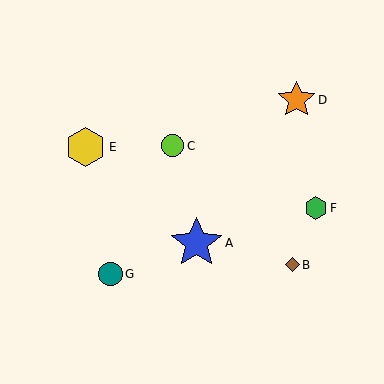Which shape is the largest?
The blue star (labeled A) is the largest.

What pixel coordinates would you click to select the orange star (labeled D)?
Click at (296, 100) to select the orange star D.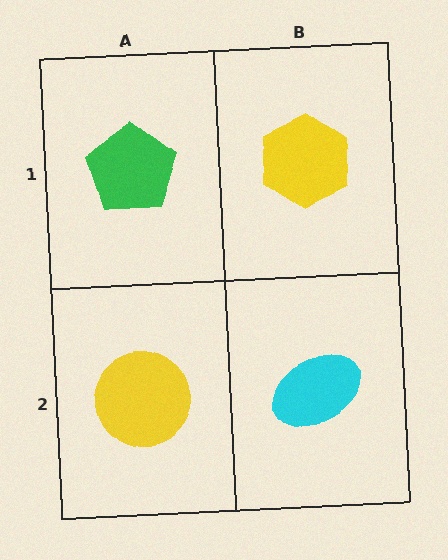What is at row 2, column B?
A cyan ellipse.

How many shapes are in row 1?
2 shapes.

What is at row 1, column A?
A green pentagon.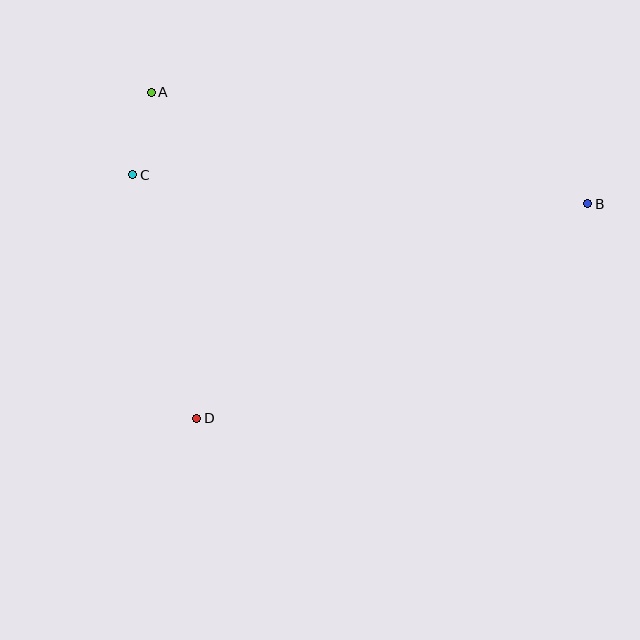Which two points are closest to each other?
Points A and C are closest to each other.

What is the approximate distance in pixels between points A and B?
The distance between A and B is approximately 450 pixels.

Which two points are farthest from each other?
Points B and C are farthest from each other.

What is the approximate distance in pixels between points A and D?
The distance between A and D is approximately 329 pixels.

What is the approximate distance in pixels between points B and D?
The distance between B and D is approximately 446 pixels.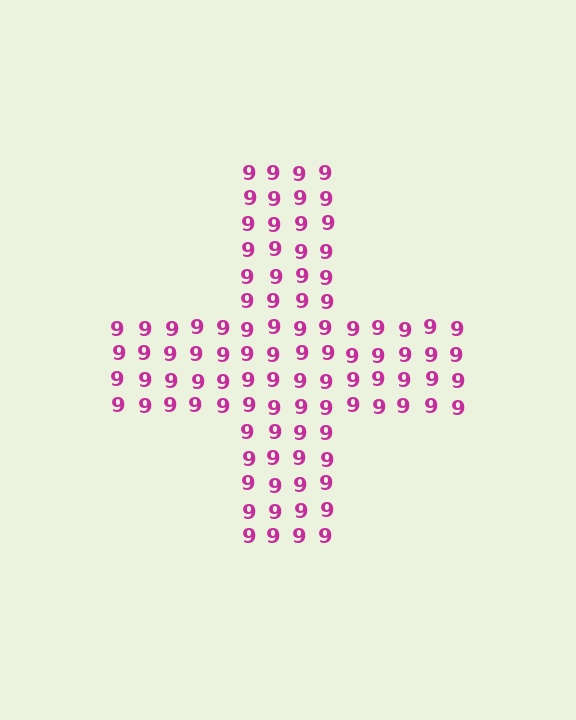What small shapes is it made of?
It is made of small digit 9's.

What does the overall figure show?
The overall figure shows a cross.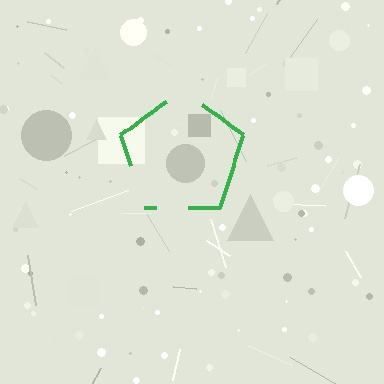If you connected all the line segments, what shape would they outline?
They would outline a pentagon.